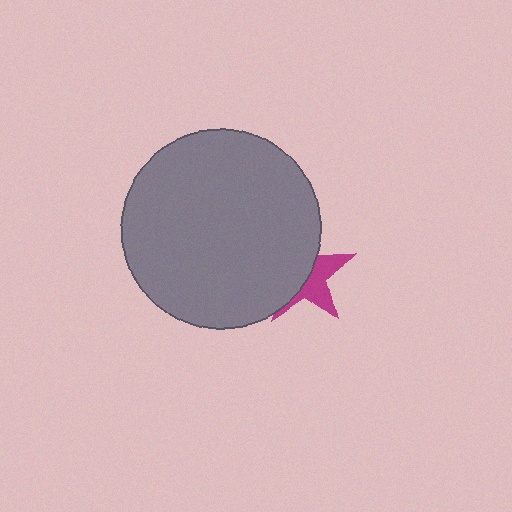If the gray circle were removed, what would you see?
You would see the complete magenta star.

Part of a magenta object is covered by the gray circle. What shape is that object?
It is a star.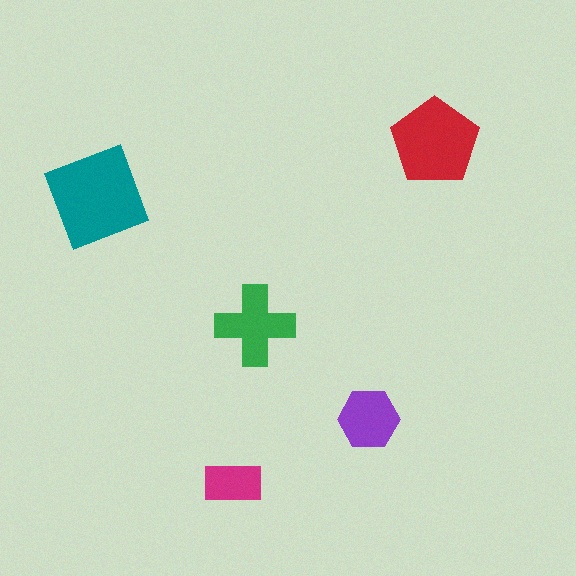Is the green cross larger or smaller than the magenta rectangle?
Larger.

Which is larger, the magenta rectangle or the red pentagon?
The red pentagon.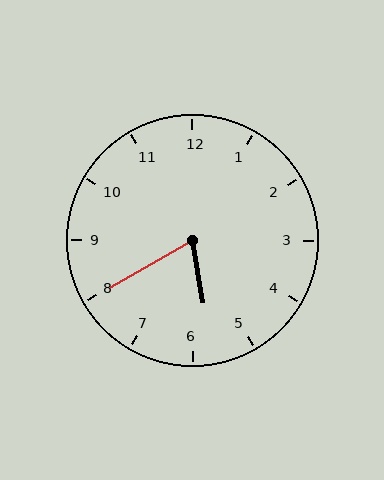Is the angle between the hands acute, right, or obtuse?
It is acute.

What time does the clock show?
5:40.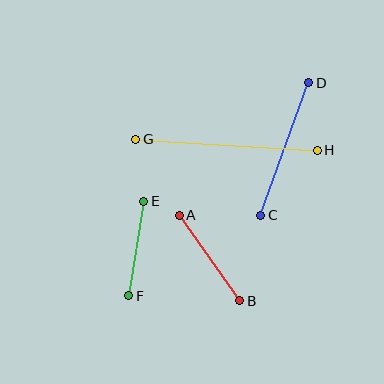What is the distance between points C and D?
The distance is approximately 141 pixels.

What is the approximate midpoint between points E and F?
The midpoint is at approximately (136, 248) pixels.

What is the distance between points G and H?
The distance is approximately 182 pixels.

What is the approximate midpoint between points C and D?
The midpoint is at approximately (285, 149) pixels.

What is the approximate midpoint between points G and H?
The midpoint is at approximately (227, 145) pixels.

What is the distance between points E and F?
The distance is approximately 96 pixels.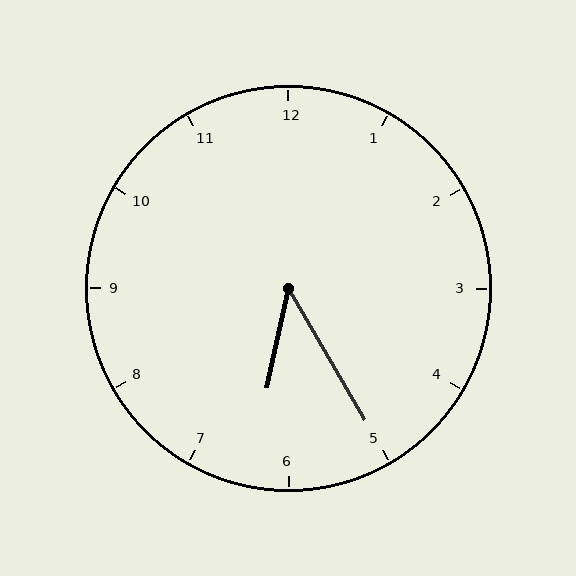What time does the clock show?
6:25.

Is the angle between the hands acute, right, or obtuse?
It is acute.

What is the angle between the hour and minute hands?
Approximately 42 degrees.